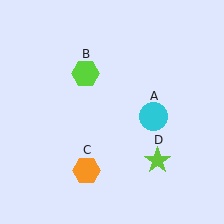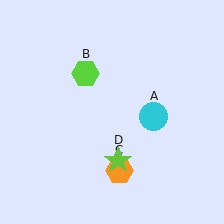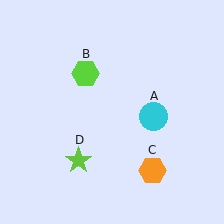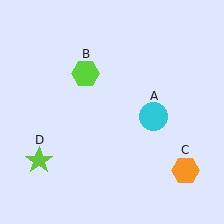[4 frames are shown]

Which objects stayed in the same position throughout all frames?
Cyan circle (object A) and lime hexagon (object B) remained stationary.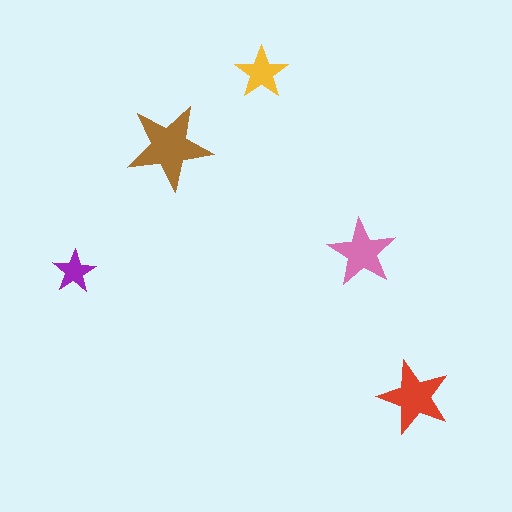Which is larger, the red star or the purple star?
The red one.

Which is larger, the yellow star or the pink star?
The pink one.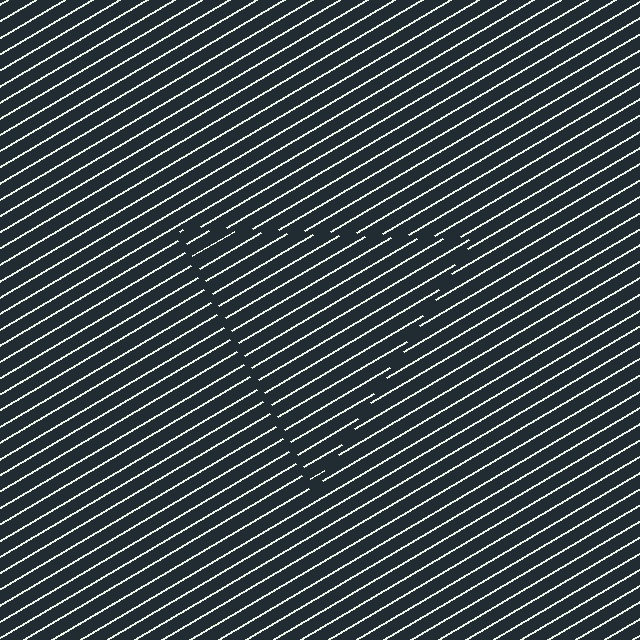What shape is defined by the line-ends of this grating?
An illusory triangle. The interior of the shape contains the same grating, shifted by half a period — the contour is defined by the phase discontinuity where line-ends from the inner and outer gratings abut.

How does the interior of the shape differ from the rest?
The interior of the shape contains the same grating, shifted by half a period — the contour is defined by the phase discontinuity where line-ends from the inner and outer gratings abut.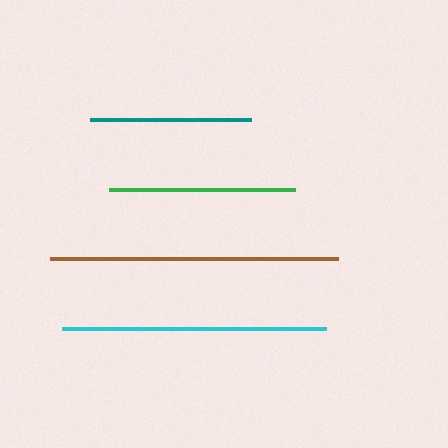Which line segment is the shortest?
The teal line is the shortest at approximately 161 pixels.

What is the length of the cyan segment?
The cyan segment is approximately 264 pixels long.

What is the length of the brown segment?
The brown segment is approximately 288 pixels long.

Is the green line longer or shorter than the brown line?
The brown line is longer than the green line.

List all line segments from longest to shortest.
From longest to shortest: brown, cyan, green, teal.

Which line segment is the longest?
The brown line is the longest at approximately 288 pixels.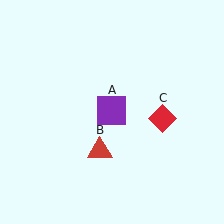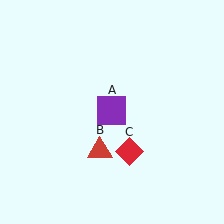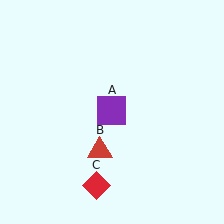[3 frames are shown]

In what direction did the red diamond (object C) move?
The red diamond (object C) moved down and to the left.